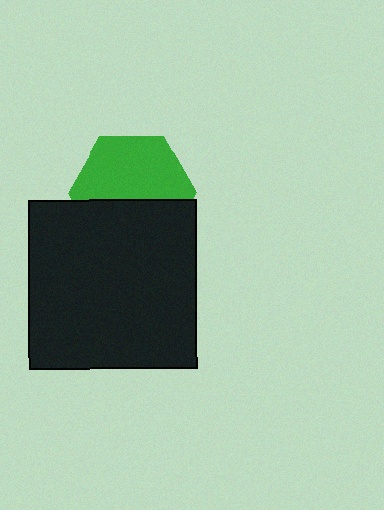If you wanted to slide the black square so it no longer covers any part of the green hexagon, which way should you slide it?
Slide it down — that is the most direct way to separate the two shapes.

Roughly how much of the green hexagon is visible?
About half of it is visible (roughly 59%).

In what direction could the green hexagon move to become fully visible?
The green hexagon could move up. That would shift it out from behind the black square entirely.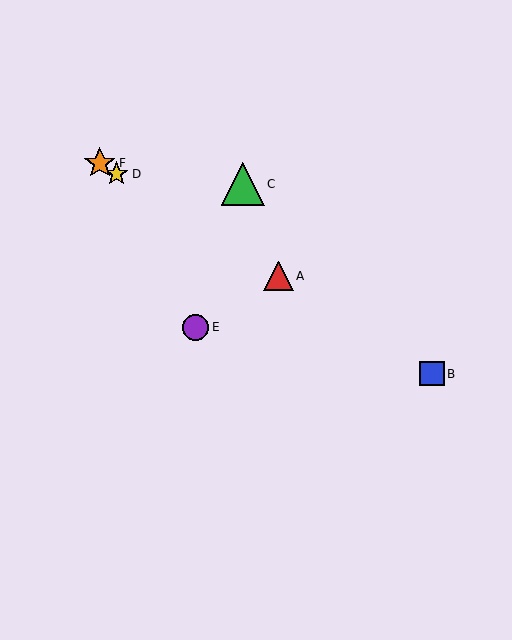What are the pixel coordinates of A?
Object A is at (279, 276).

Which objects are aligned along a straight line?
Objects A, B, D, F are aligned along a straight line.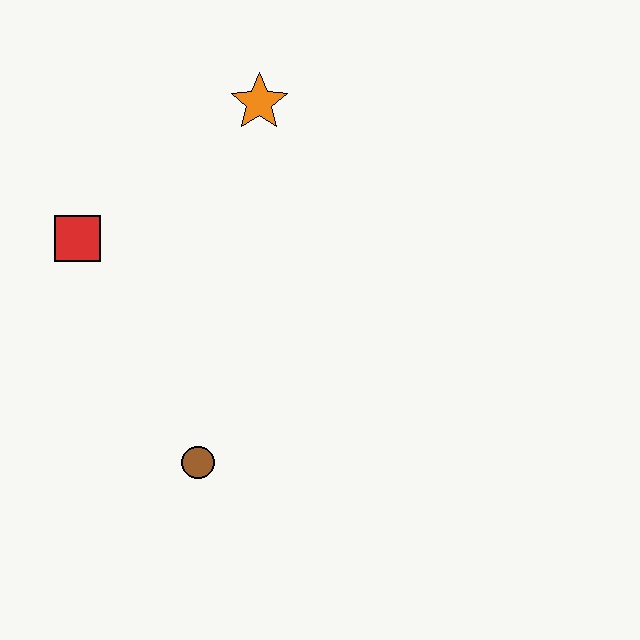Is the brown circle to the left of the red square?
No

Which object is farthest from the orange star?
The brown circle is farthest from the orange star.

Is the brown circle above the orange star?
No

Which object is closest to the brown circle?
The red square is closest to the brown circle.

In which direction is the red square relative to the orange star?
The red square is to the left of the orange star.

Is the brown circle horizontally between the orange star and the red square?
Yes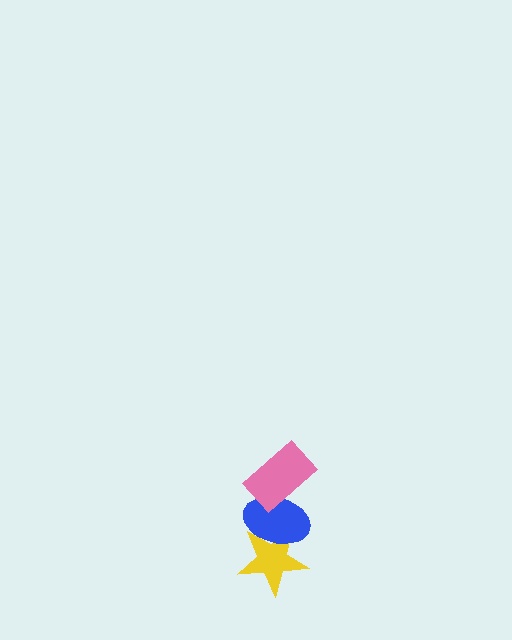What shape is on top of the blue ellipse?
The pink rectangle is on top of the blue ellipse.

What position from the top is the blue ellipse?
The blue ellipse is 2nd from the top.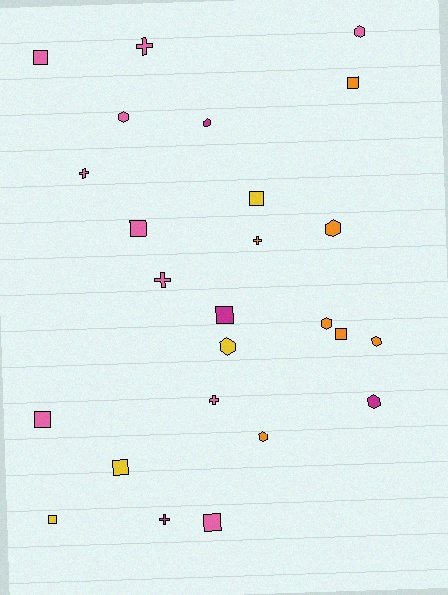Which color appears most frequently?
Pink, with 10 objects.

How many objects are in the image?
There are 25 objects.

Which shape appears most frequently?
Square, with 10 objects.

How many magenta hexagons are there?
There are 2 magenta hexagons.